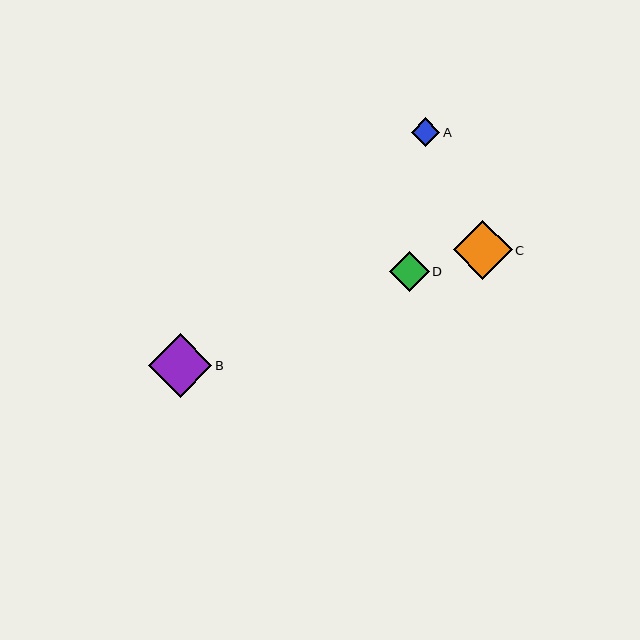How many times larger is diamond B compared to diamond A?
Diamond B is approximately 2.2 times the size of diamond A.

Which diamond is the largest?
Diamond B is the largest with a size of approximately 63 pixels.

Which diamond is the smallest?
Diamond A is the smallest with a size of approximately 29 pixels.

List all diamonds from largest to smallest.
From largest to smallest: B, C, D, A.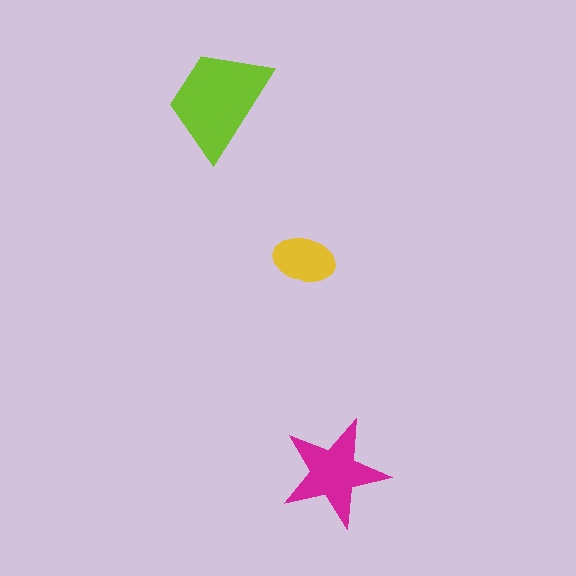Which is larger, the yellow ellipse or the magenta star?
The magenta star.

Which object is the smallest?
The yellow ellipse.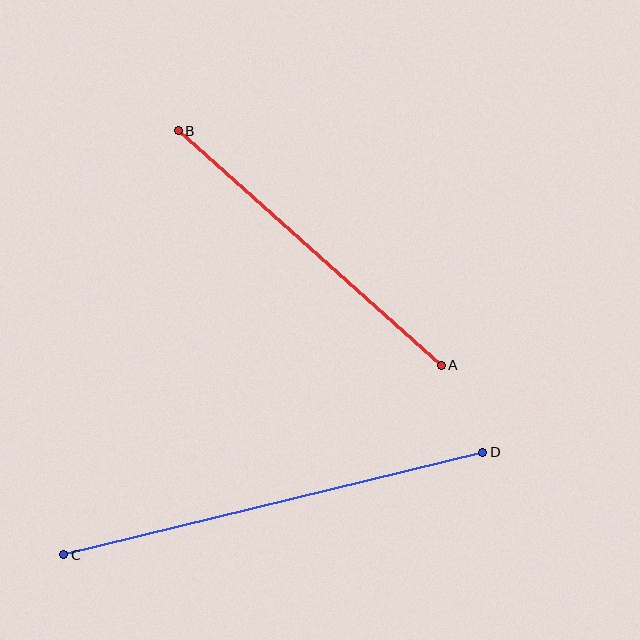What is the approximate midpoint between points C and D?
The midpoint is at approximately (273, 503) pixels.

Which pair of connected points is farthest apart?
Points C and D are farthest apart.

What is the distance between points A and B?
The distance is approximately 352 pixels.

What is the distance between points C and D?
The distance is approximately 431 pixels.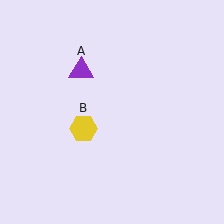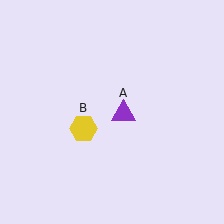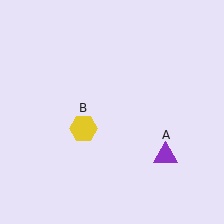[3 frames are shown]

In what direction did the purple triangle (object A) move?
The purple triangle (object A) moved down and to the right.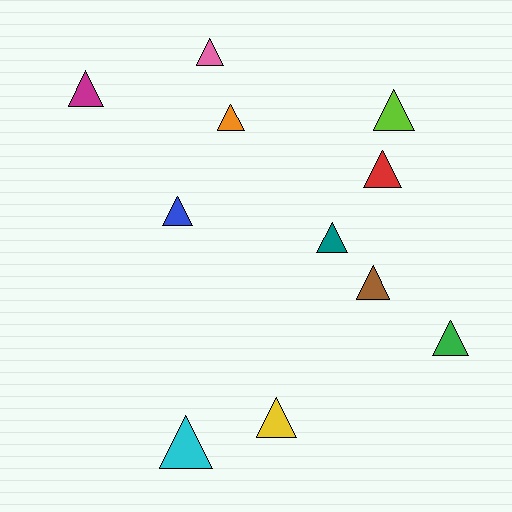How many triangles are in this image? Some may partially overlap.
There are 11 triangles.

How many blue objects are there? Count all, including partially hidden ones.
There is 1 blue object.